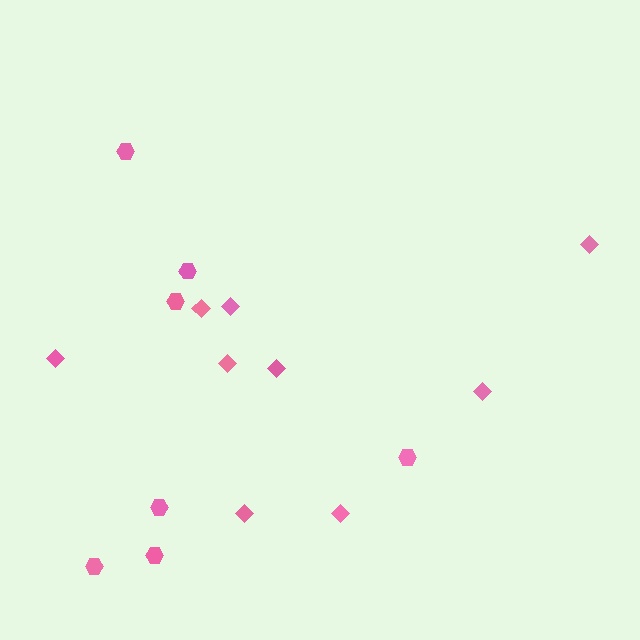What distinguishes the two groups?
There are 2 groups: one group of hexagons (7) and one group of diamonds (9).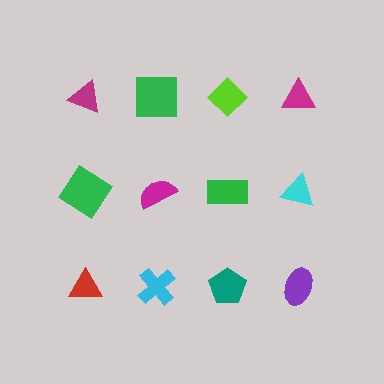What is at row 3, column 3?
A teal pentagon.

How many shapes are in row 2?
4 shapes.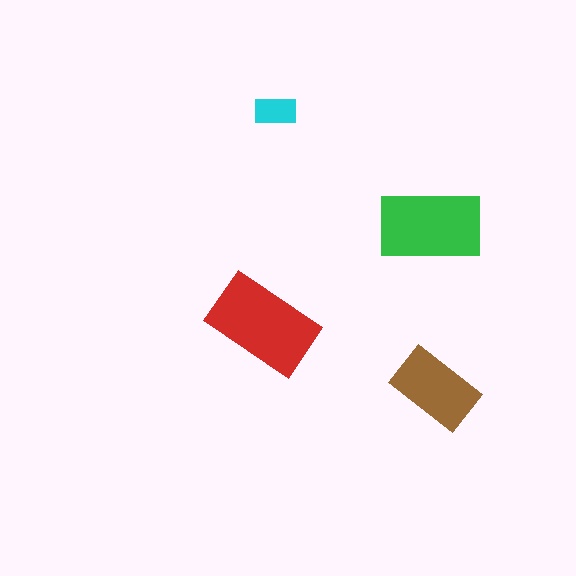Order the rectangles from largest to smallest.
the red one, the green one, the brown one, the cyan one.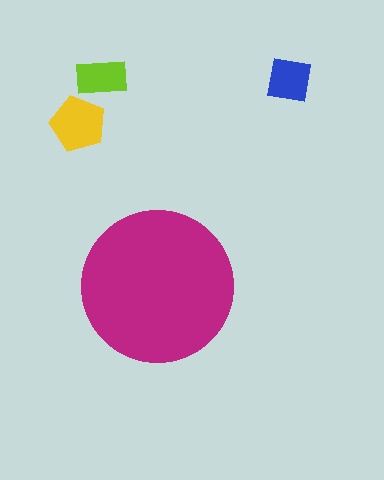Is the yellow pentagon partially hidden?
No, the yellow pentagon is fully visible.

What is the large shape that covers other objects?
A magenta circle.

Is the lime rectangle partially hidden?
No, the lime rectangle is fully visible.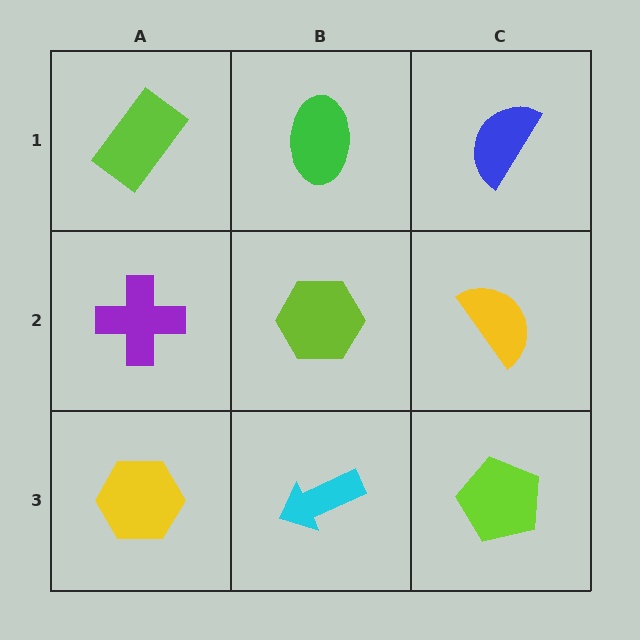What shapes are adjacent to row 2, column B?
A green ellipse (row 1, column B), a cyan arrow (row 3, column B), a purple cross (row 2, column A), a yellow semicircle (row 2, column C).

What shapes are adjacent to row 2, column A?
A lime rectangle (row 1, column A), a yellow hexagon (row 3, column A), a lime hexagon (row 2, column B).